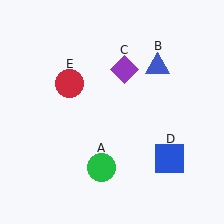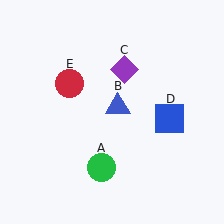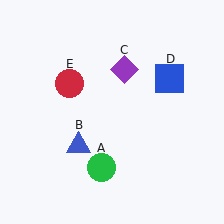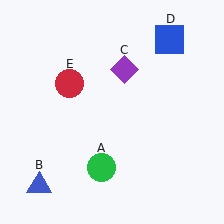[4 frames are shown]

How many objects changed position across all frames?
2 objects changed position: blue triangle (object B), blue square (object D).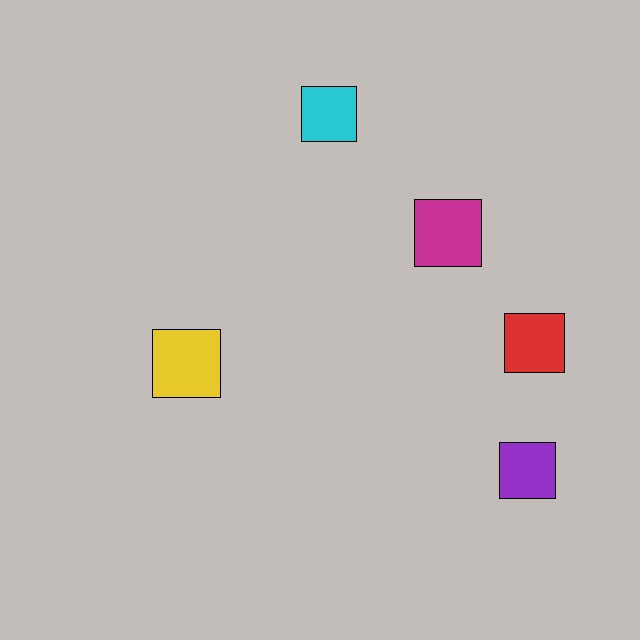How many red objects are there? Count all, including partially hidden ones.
There is 1 red object.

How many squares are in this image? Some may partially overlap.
There are 5 squares.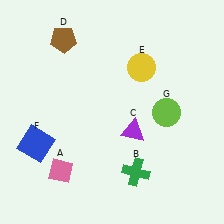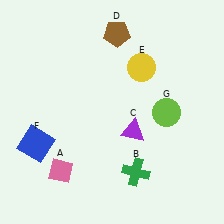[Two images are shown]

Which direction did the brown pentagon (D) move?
The brown pentagon (D) moved right.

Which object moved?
The brown pentagon (D) moved right.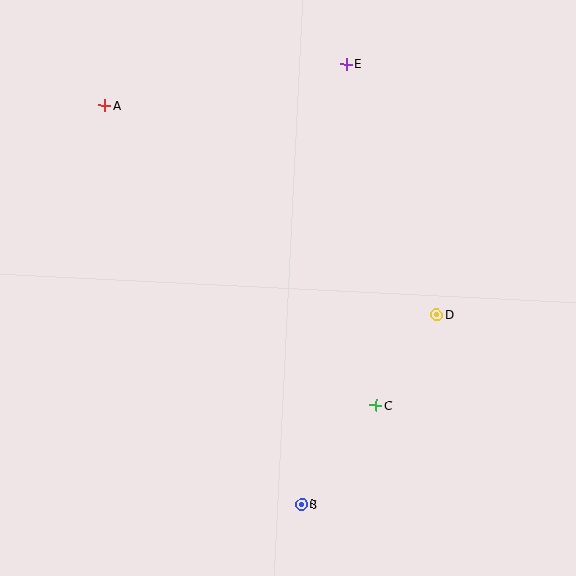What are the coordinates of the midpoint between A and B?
The midpoint between A and B is at (203, 305).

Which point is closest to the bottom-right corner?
Point C is closest to the bottom-right corner.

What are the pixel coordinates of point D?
Point D is at (436, 314).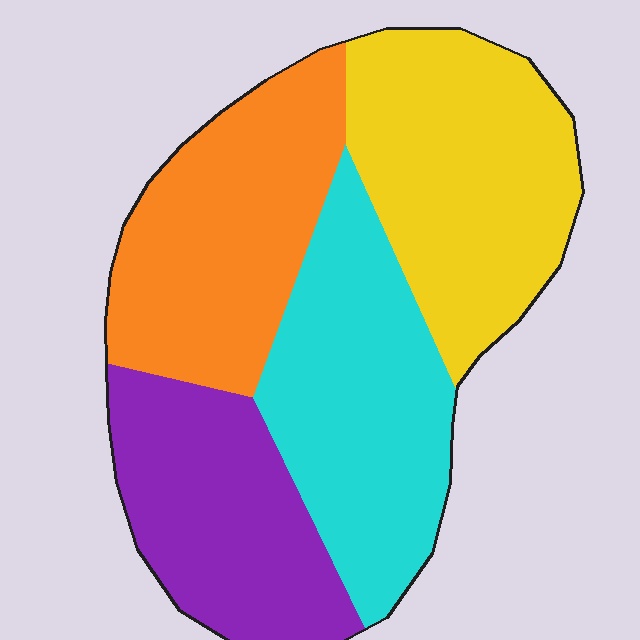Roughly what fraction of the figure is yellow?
Yellow covers roughly 25% of the figure.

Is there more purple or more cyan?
Cyan.